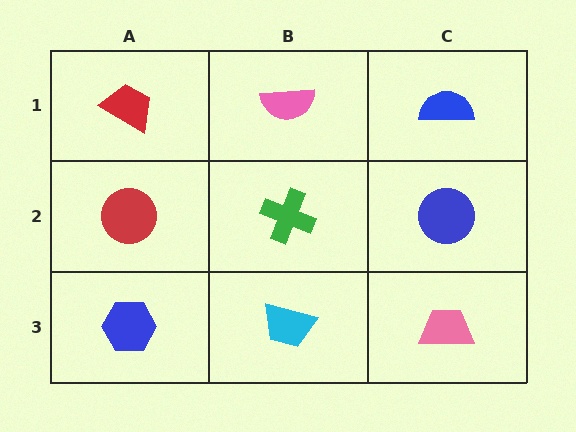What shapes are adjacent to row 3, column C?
A blue circle (row 2, column C), a cyan trapezoid (row 3, column B).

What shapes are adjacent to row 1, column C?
A blue circle (row 2, column C), a pink semicircle (row 1, column B).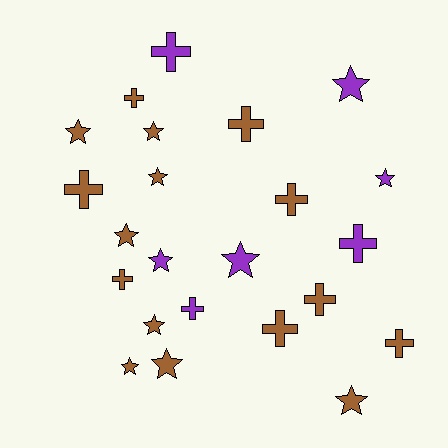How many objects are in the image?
There are 23 objects.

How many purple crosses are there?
There are 3 purple crosses.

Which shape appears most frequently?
Star, with 12 objects.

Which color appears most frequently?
Brown, with 16 objects.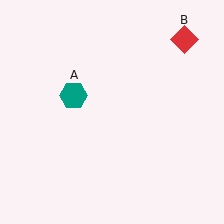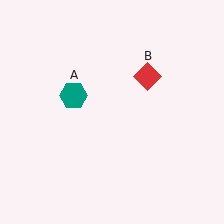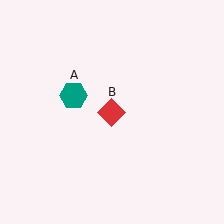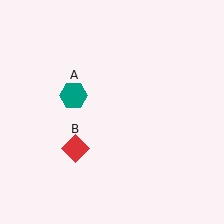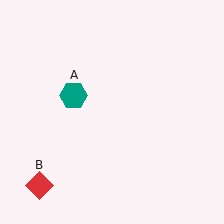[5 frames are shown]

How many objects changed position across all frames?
1 object changed position: red diamond (object B).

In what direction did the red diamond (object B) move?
The red diamond (object B) moved down and to the left.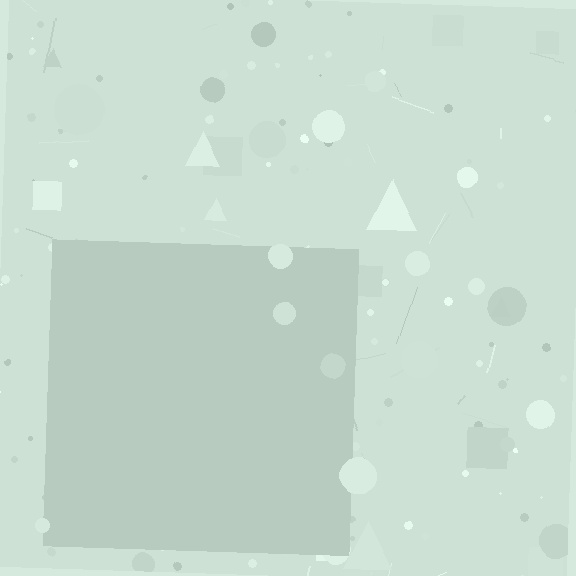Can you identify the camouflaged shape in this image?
The camouflaged shape is a square.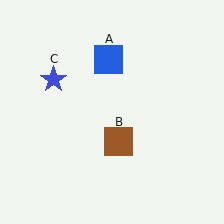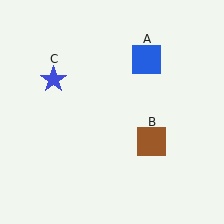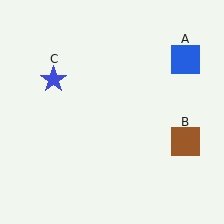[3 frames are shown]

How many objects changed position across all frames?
2 objects changed position: blue square (object A), brown square (object B).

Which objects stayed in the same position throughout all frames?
Blue star (object C) remained stationary.